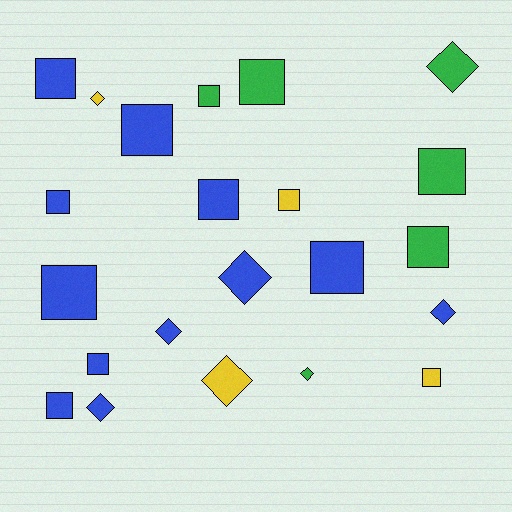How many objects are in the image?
There are 22 objects.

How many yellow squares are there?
There are 2 yellow squares.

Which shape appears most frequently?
Square, with 14 objects.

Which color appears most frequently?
Blue, with 12 objects.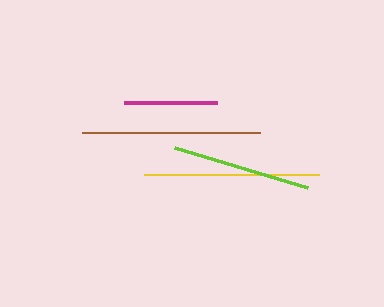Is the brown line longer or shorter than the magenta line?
The brown line is longer than the magenta line.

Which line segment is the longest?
The brown line is the longest at approximately 178 pixels.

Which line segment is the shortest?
The magenta line is the shortest at approximately 93 pixels.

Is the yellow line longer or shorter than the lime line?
The yellow line is longer than the lime line.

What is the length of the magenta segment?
The magenta segment is approximately 93 pixels long.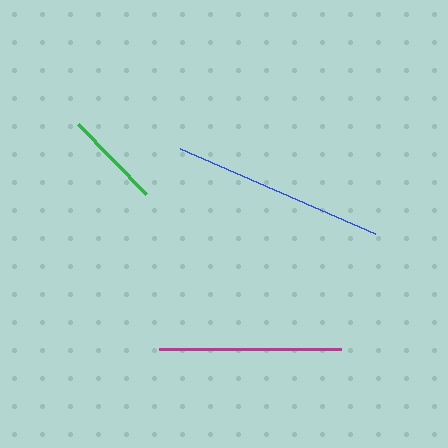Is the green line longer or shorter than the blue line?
The blue line is longer than the green line.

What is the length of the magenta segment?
The magenta segment is approximately 182 pixels long.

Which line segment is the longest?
The blue line is the longest at approximately 213 pixels.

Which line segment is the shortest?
The green line is the shortest at approximately 98 pixels.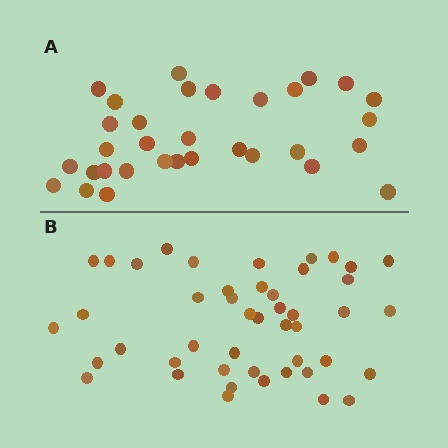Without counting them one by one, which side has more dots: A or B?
Region B (the bottom region) has more dots.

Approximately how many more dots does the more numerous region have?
Region B has approximately 15 more dots than region A.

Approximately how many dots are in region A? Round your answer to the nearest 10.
About 30 dots. (The exact count is 32, which rounds to 30.)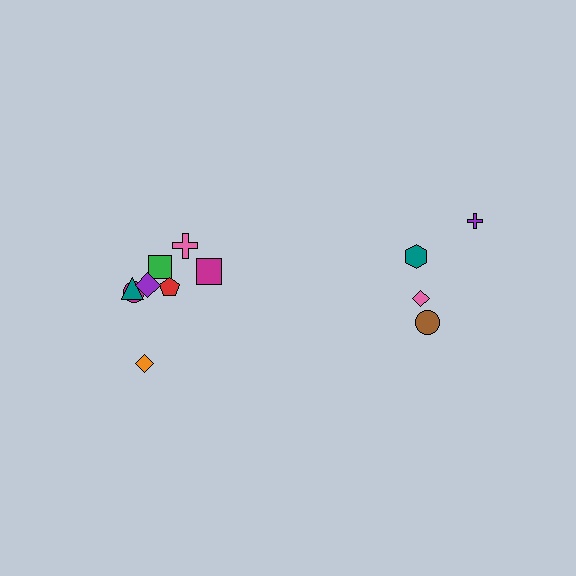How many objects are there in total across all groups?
There are 12 objects.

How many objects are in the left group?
There are 8 objects.